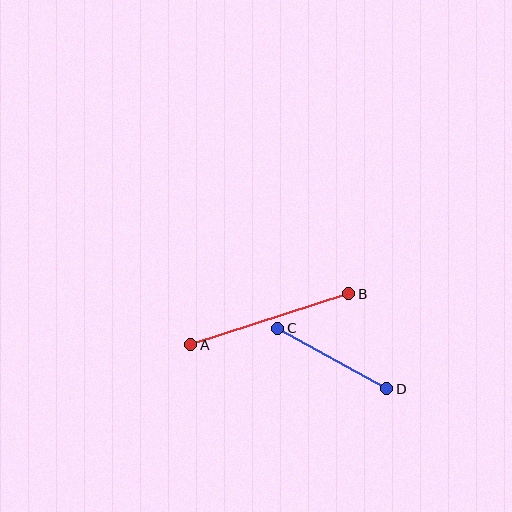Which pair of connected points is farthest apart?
Points A and B are farthest apart.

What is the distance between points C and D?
The distance is approximately 125 pixels.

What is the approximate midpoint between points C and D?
The midpoint is at approximately (332, 358) pixels.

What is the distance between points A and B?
The distance is approximately 166 pixels.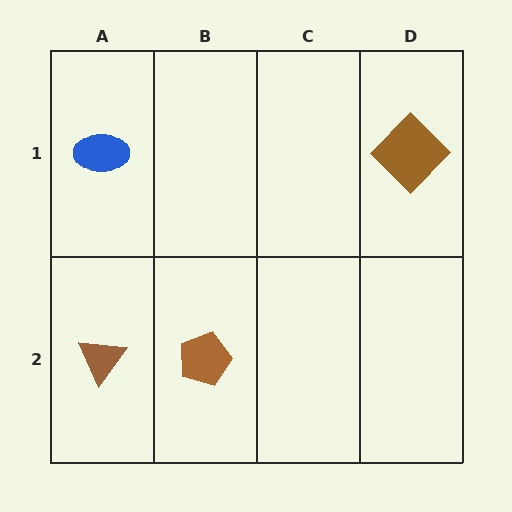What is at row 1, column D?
A brown diamond.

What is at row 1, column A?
A blue ellipse.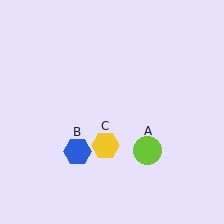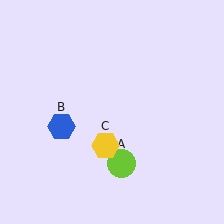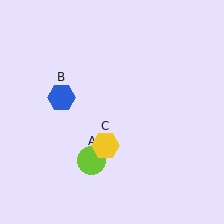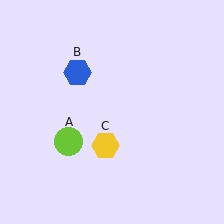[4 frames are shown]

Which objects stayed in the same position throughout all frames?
Yellow hexagon (object C) remained stationary.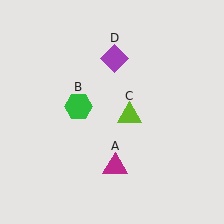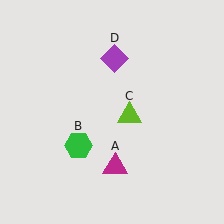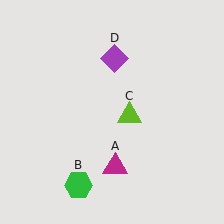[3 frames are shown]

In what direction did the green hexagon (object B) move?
The green hexagon (object B) moved down.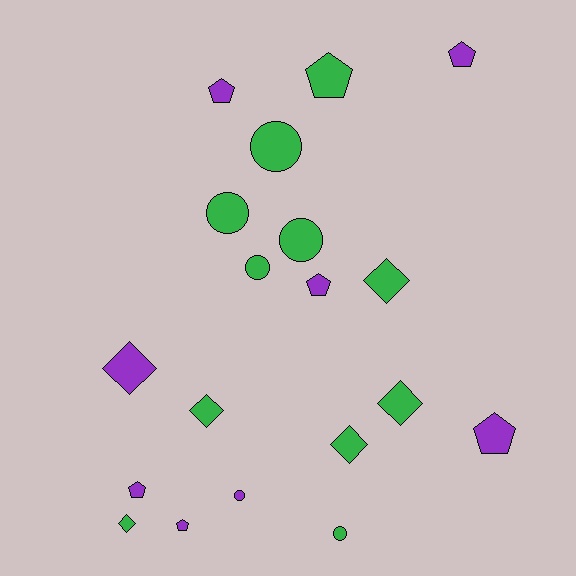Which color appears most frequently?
Green, with 11 objects.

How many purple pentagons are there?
There are 6 purple pentagons.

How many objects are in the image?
There are 19 objects.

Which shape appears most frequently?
Pentagon, with 7 objects.